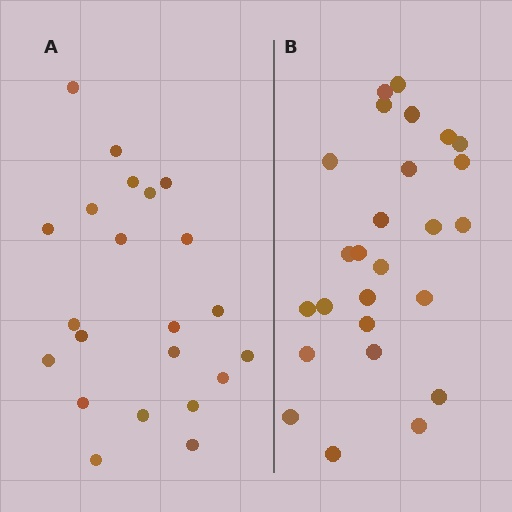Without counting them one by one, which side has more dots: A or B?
Region B (the right region) has more dots.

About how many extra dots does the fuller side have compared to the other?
Region B has about 4 more dots than region A.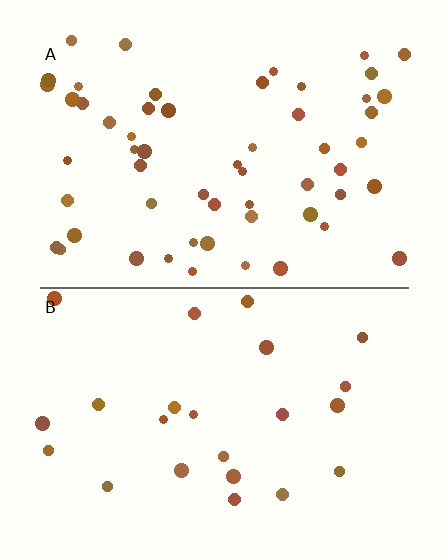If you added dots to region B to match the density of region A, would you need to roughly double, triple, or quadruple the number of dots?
Approximately double.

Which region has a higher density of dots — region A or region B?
A (the top).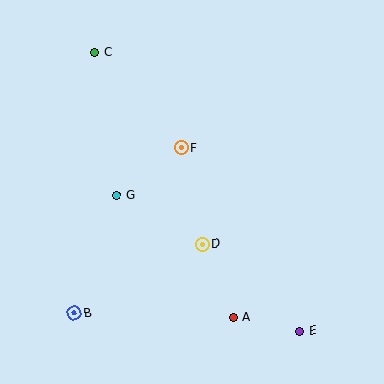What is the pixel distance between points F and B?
The distance between F and B is 197 pixels.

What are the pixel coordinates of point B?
Point B is at (74, 313).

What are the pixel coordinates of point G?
Point G is at (117, 195).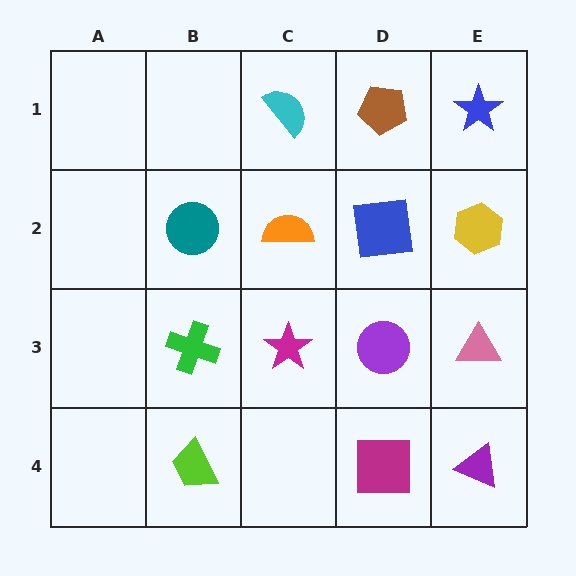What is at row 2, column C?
An orange semicircle.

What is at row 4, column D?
A magenta square.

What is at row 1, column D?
A brown pentagon.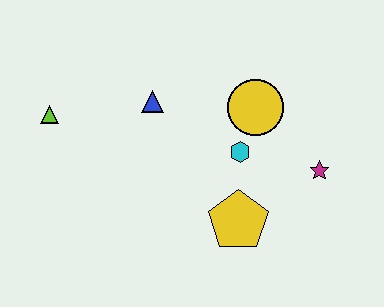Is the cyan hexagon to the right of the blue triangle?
Yes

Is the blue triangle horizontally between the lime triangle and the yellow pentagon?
Yes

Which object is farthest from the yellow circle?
The lime triangle is farthest from the yellow circle.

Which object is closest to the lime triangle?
The blue triangle is closest to the lime triangle.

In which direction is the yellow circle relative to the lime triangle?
The yellow circle is to the right of the lime triangle.